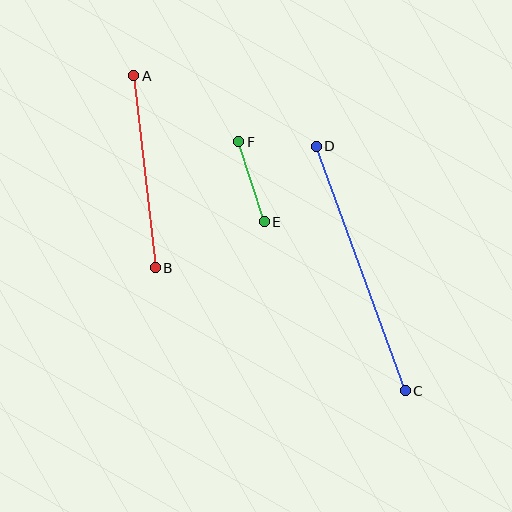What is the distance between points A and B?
The distance is approximately 193 pixels.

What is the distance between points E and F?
The distance is approximately 84 pixels.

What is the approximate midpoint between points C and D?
The midpoint is at approximately (361, 269) pixels.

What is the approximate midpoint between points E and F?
The midpoint is at approximately (252, 182) pixels.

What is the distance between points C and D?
The distance is approximately 260 pixels.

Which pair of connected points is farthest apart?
Points C and D are farthest apart.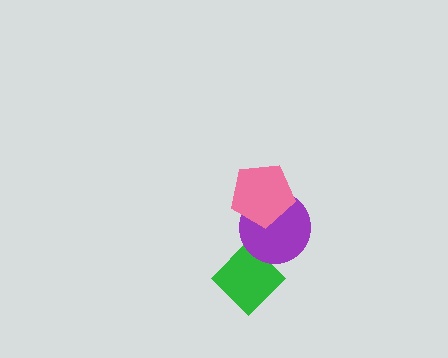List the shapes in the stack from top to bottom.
From top to bottom: the pink pentagon, the purple circle, the green diamond.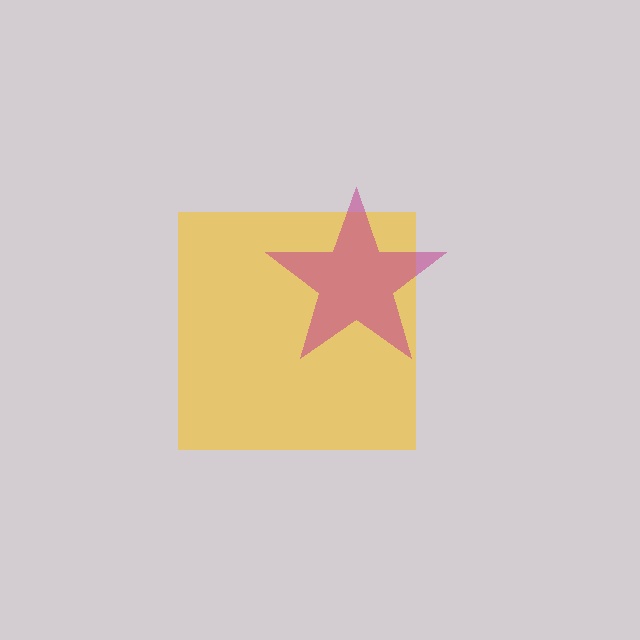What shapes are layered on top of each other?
The layered shapes are: a yellow square, a magenta star.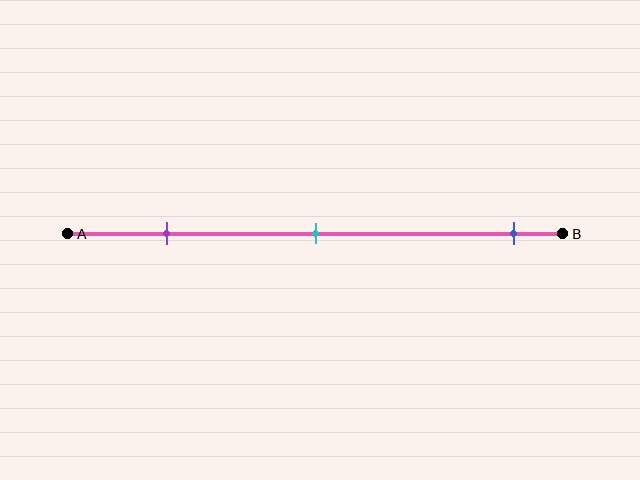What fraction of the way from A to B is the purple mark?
The purple mark is approximately 20% (0.2) of the way from A to B.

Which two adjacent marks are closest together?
The purple and cyan marks are the closest adjacent pair.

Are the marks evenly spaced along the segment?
No, the marks are not evenly spaced.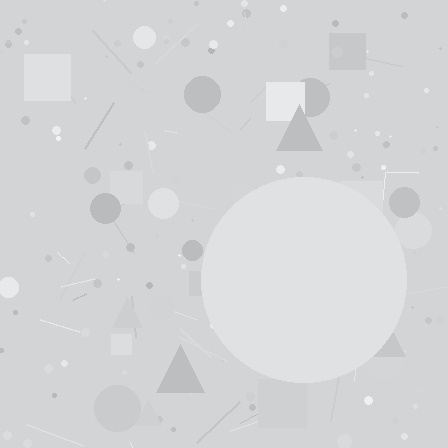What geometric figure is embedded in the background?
A circle is embedded in the background.